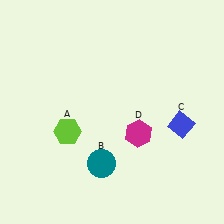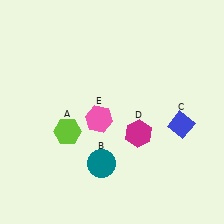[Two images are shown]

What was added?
A pink hexagon (E) was added in Image 2.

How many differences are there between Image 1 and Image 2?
There is 1 difference between the two images.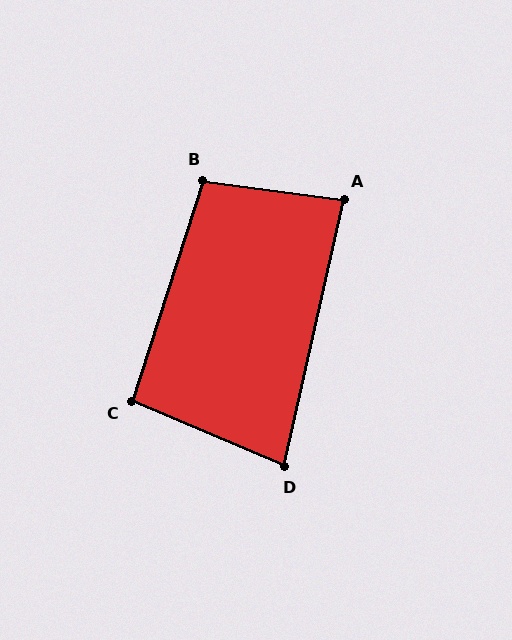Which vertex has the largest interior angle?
B, at approximately 100 degrees.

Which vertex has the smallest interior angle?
D, at approximately 80 degrees.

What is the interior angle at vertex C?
Approximately 95 degrees (obtuse).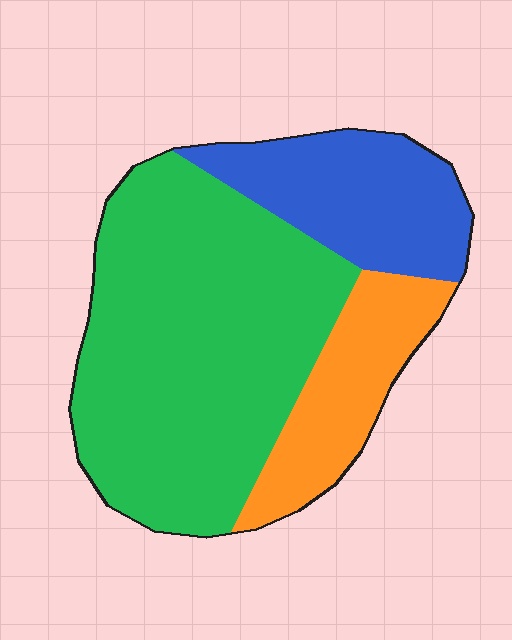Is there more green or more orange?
Green.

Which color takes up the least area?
Orange, at roughly 20%.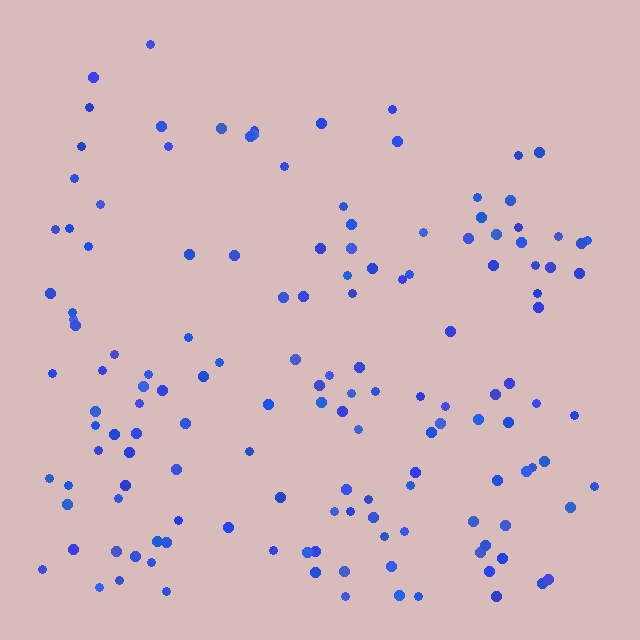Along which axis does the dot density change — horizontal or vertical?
Vertical.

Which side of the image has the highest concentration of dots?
The bottom.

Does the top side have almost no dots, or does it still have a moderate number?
Still a moderate number, just noticeably fewer than the bottom.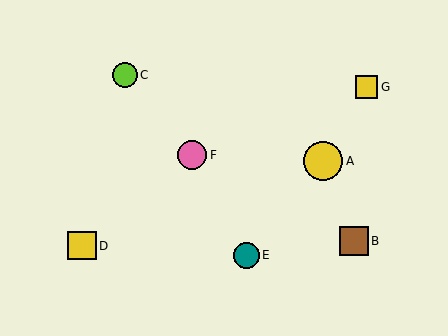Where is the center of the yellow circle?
The center of the yellow circle is at (323, 161).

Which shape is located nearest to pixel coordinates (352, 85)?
The yellow square (labeled G) at (367, 87) is nearest to that location.